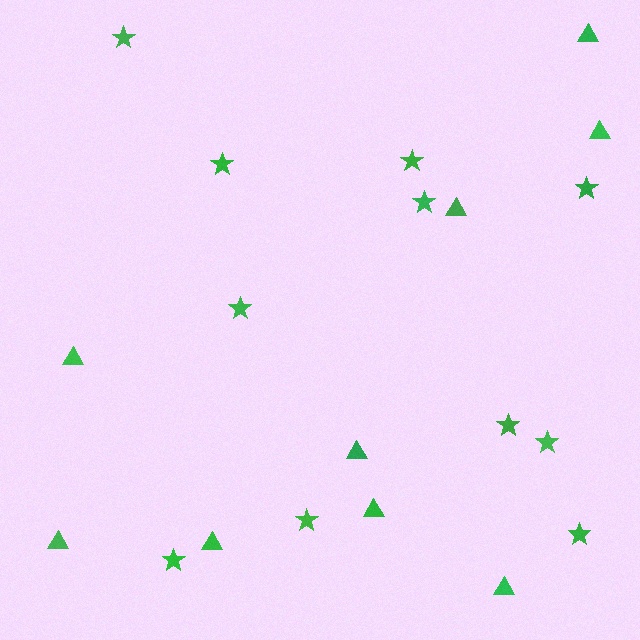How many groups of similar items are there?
There are 2 groups: one group of stars (11) and one group of triangles (9).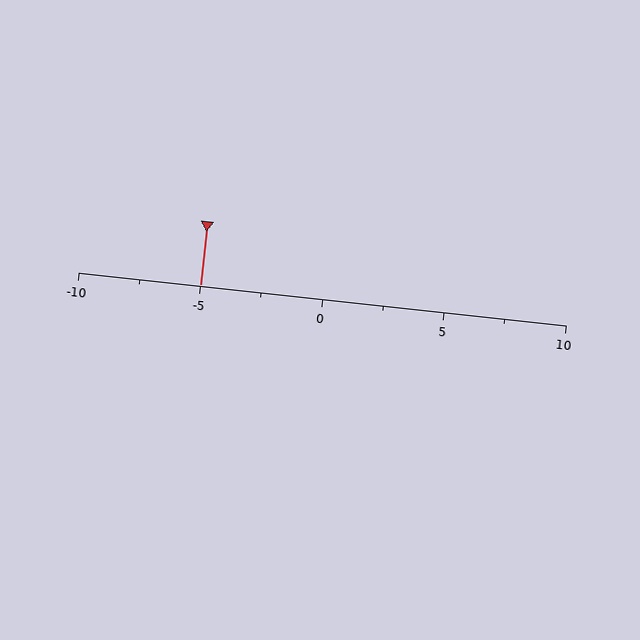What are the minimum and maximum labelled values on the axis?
The axis runs from -10 to 10.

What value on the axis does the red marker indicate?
The marker indicates approximately -5.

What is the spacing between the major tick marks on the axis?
The major ticks are spaced 5 apart.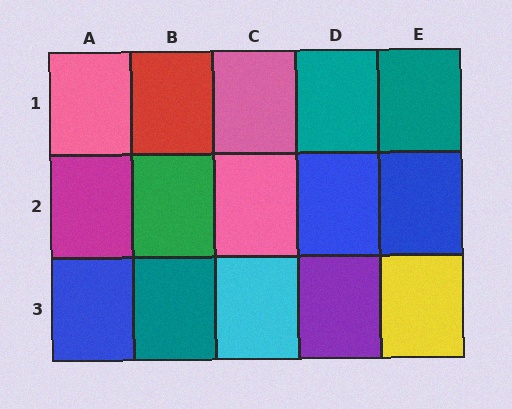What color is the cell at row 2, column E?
Blue.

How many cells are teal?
3 cells are teal.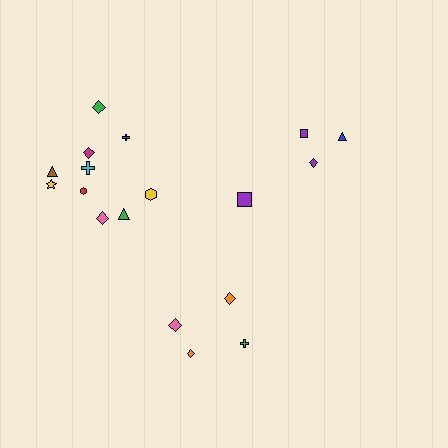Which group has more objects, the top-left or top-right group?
The top-left group.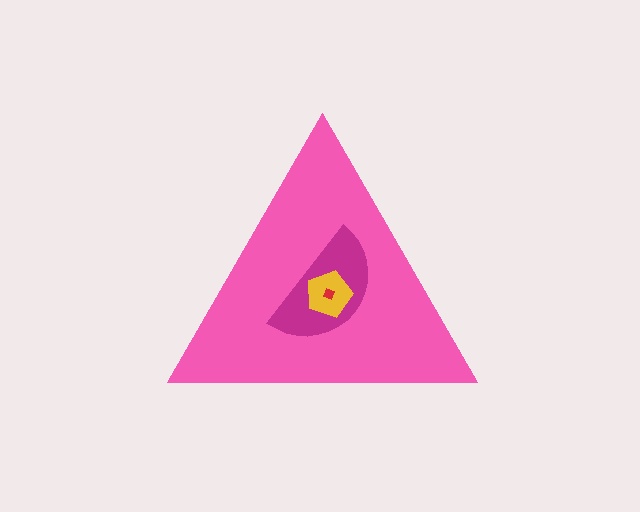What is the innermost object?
The red diamond.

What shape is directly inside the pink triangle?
The magenta semicircle.